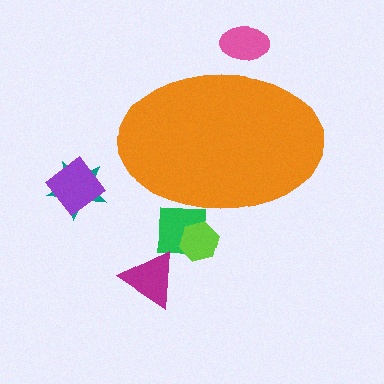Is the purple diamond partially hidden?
No, the purple diamond is fully visible.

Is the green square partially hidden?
Yes, the green square is partially hidden behind the orange ellipse.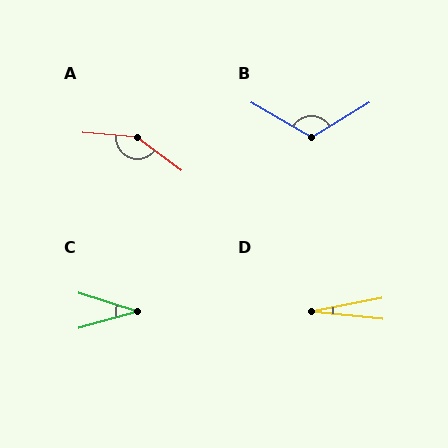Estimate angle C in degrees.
Approximately 33 degrees.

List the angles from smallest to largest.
D (17°), C (33°), B (119°), A (148°).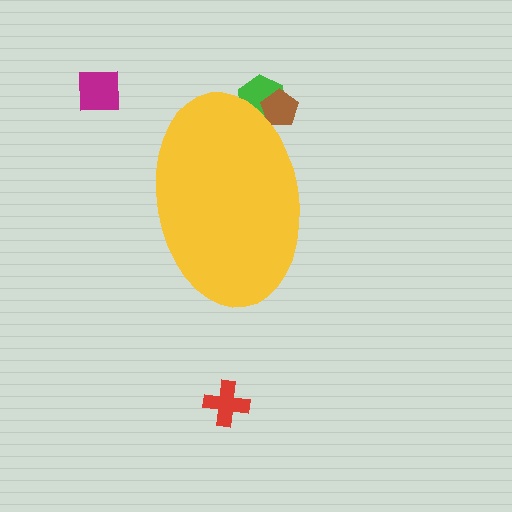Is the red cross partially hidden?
No, the red cross is fully visible.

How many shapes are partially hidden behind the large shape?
2 shapes are partially hidden.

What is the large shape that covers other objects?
A yellow ellipse.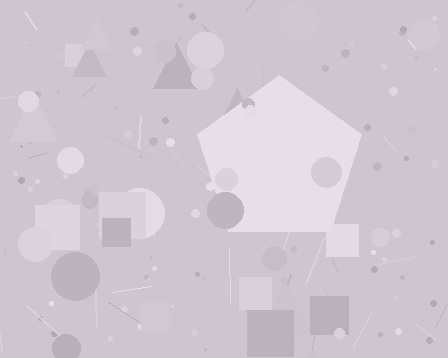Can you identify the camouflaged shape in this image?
The camouflaged shape is a pentagon.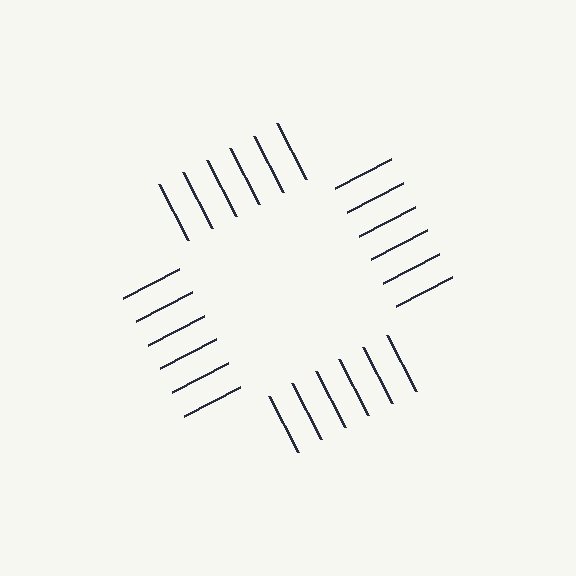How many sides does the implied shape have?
4 sides — the line-ends trace a square.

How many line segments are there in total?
24 — 6 along each of the 4 edges.